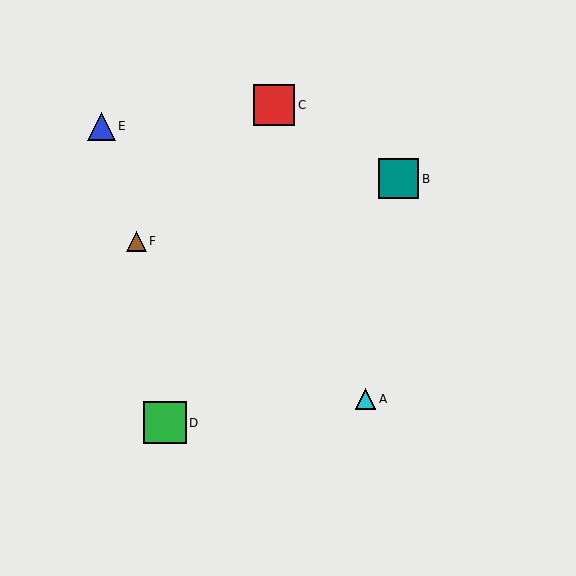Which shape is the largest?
The green square (labeled D) is the largest.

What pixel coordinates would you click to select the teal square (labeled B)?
Click at (399, 179) to select the teal square B.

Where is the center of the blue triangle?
The center of the blue triangle is at (102, 126).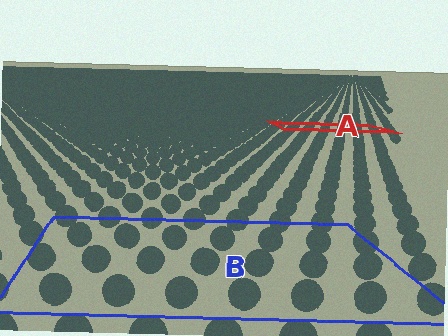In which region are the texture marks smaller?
The texture marks are smaller in region A, because it is farther away.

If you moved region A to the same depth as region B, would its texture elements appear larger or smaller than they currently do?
They would appear larger. At a closer depth, the same texture elements are projected at a bigger on-screen size.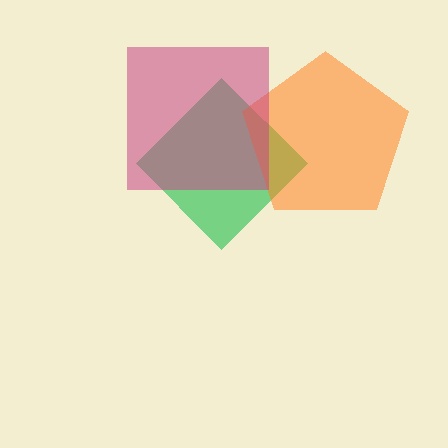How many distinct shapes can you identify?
There are 3 distinct shapes: a green diamond, an orange pentagon, a magenta square.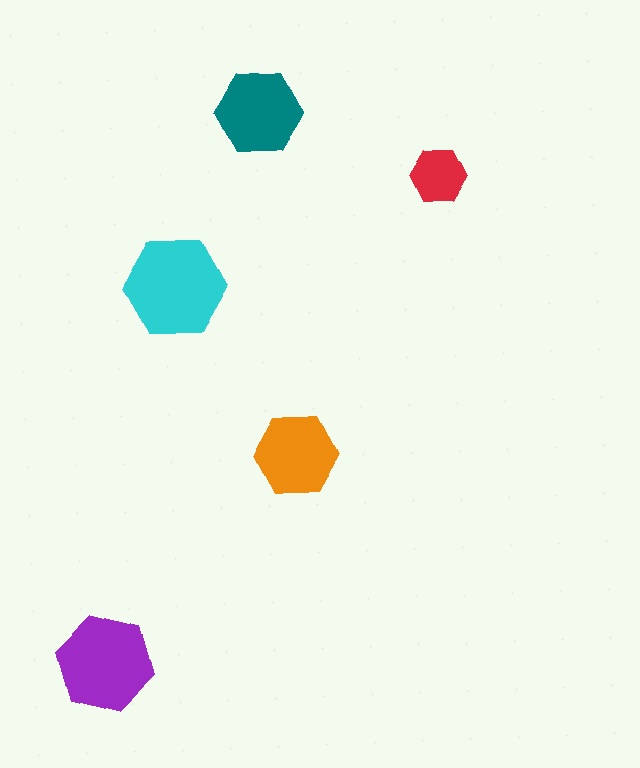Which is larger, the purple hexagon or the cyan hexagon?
The cyan one.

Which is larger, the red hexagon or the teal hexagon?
The teal one.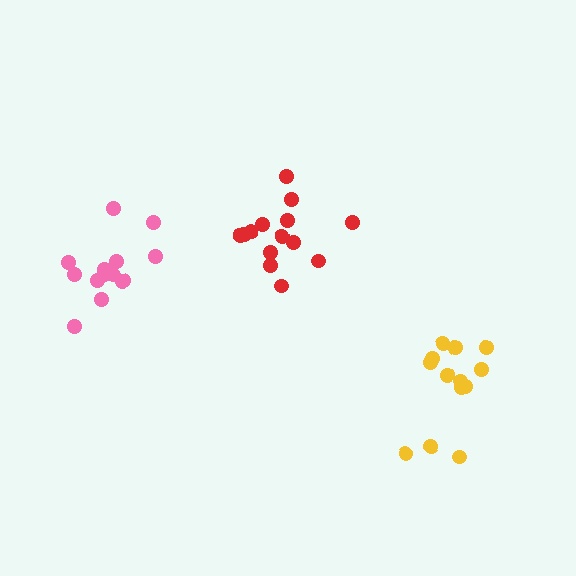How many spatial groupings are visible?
There are 3 spatial groupings.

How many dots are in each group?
Group 1: 14 dots, Group 2: 13 dots, Group 3: 14 dots (41 total).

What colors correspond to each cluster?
The clusters are colored: red, yellow, pink.